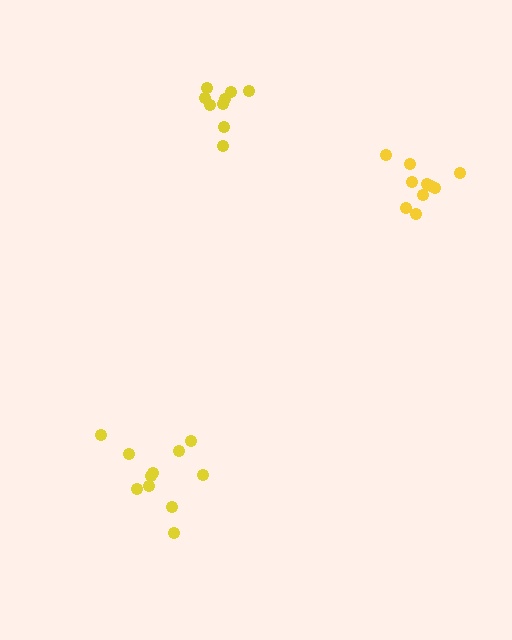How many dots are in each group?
Group 1: 9 dots, Group 2: 10 dots, Group 3: 11 dots (30 total).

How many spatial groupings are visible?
There are 3 spatial groupings.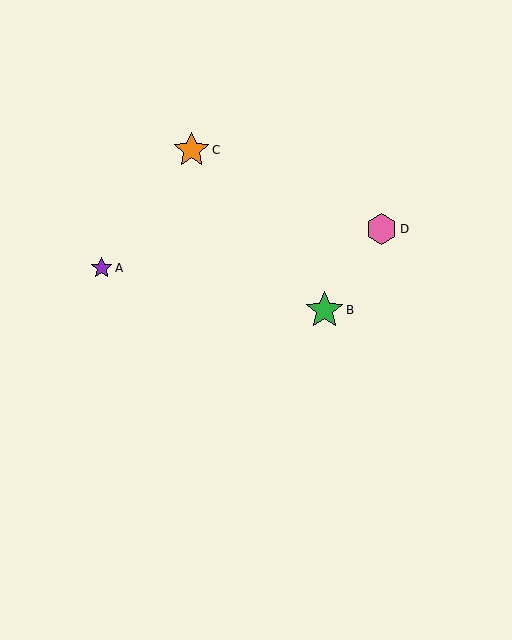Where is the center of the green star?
The center of the green star is at (325, 310).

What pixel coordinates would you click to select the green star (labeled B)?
Click at (325, 310) to select the green star B.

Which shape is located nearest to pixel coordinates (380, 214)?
The pink hexagon (labeled D) at (381, 229) is nearest to that location.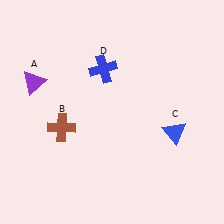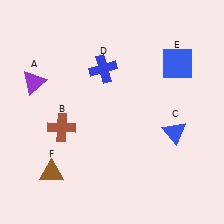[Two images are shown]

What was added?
A blue square (E), a brown triangle (F) were added in Image 2.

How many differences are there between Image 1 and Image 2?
There are 2 differences between the two images.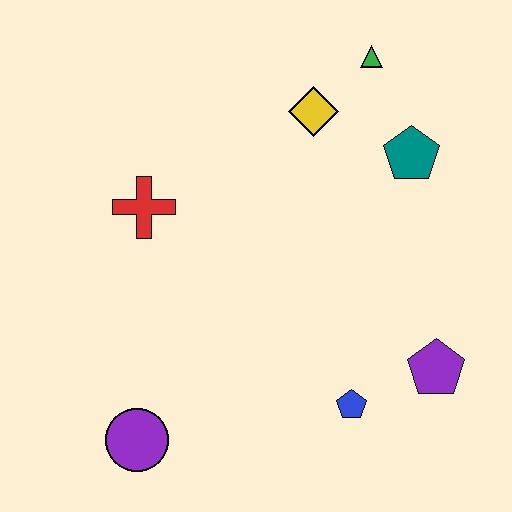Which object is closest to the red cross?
The yellow diamond is closest to the red cross.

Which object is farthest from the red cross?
The purple pentagon is farthest from the red cross.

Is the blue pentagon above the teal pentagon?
No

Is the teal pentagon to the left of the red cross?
No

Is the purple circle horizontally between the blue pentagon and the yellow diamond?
No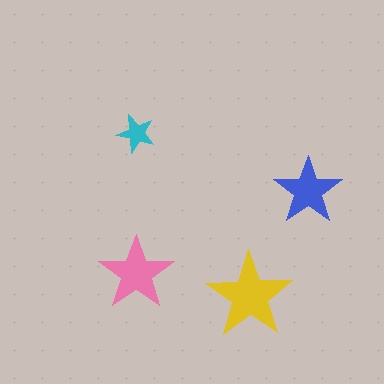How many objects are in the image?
There are 4 objects in the image.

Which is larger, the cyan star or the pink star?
The pink one.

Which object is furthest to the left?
The cyan star is leftmost.